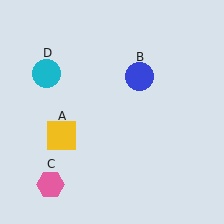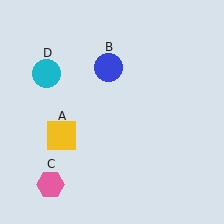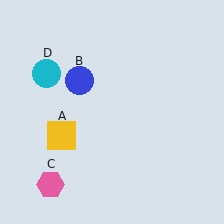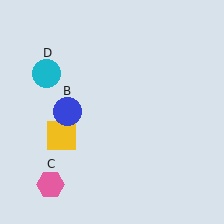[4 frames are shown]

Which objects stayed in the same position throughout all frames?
Yellow square (object A) and pink hexagon (object C) and cyan circle (object D) remained stationary.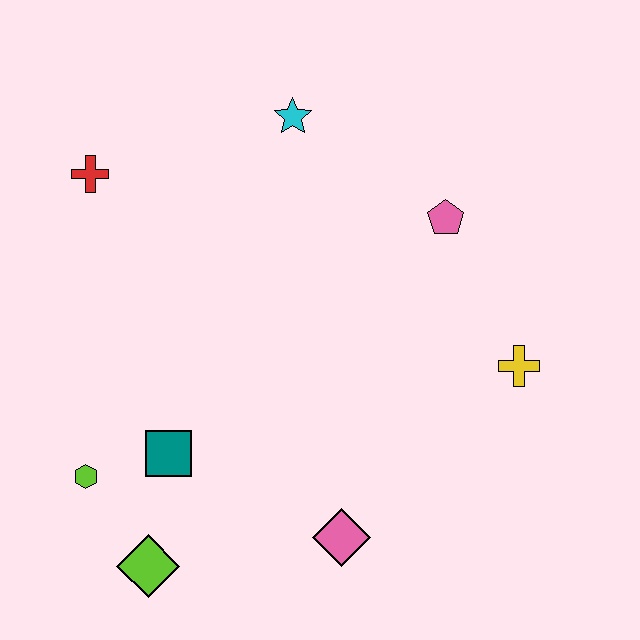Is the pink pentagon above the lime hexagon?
Yes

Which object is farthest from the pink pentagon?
The lime diamond is farthest from the pink pentagon.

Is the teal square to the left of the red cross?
No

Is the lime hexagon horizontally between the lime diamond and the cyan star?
No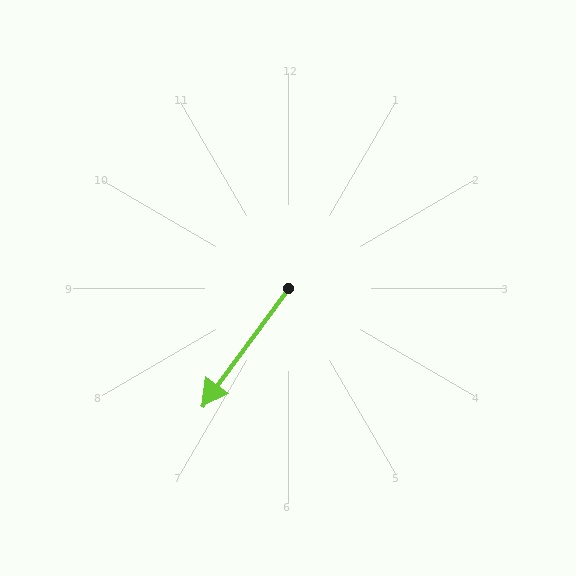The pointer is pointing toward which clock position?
Roughly 7 o'clock.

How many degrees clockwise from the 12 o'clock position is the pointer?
Approximately 216 degrees.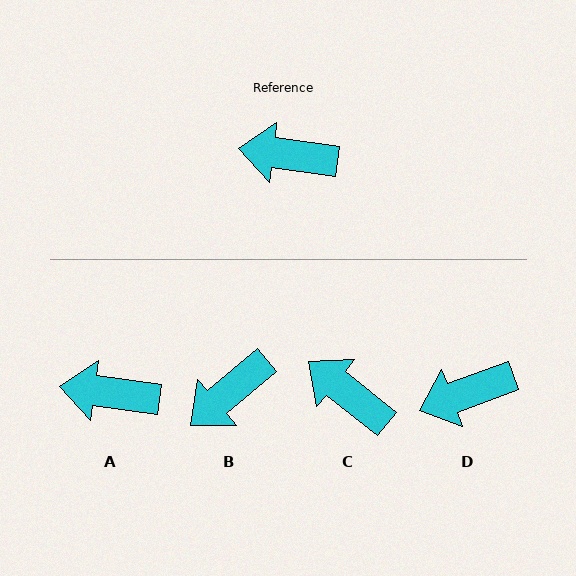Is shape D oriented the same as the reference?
No, it is off by about 28 degrees.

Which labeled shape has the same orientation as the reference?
A.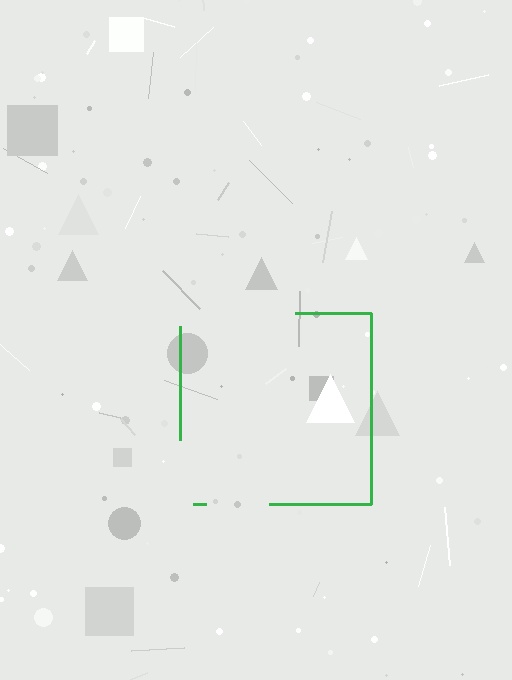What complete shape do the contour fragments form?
The contour fragments form a square.